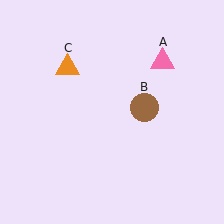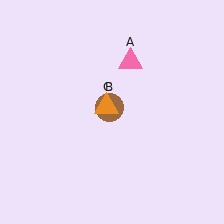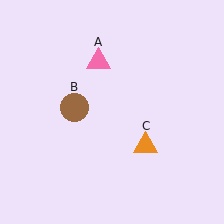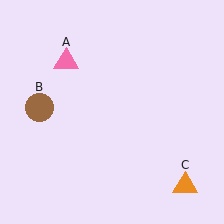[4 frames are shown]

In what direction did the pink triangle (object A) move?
The pink triangle (object A) moved left.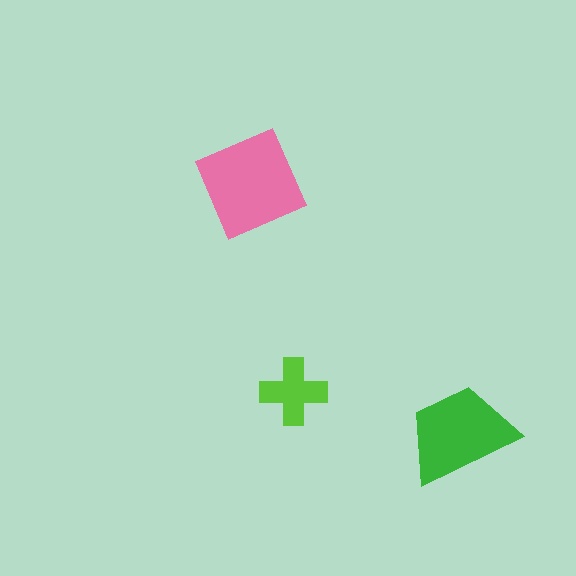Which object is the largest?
The pink diamond.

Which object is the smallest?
The lime cross.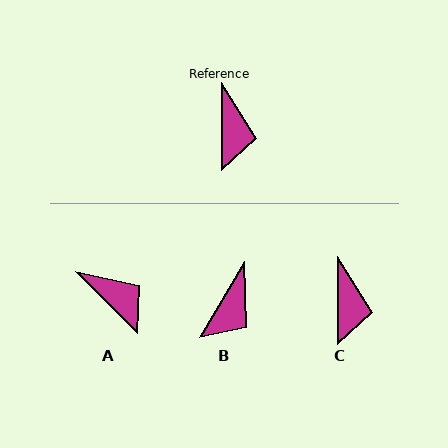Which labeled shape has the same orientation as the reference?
C.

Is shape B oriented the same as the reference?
No, it is off by about 30 degrees.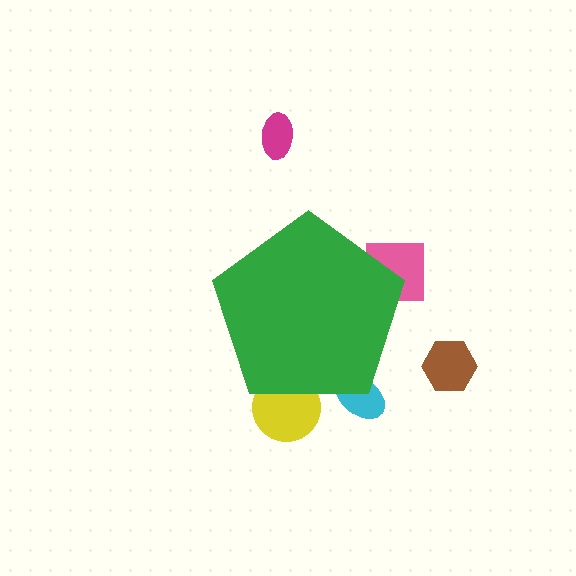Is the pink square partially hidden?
Yes, the pink square is partially hidden behind the green pentagon.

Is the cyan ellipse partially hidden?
Yes, the cyan ellipse is partially hidden behind the green pentagon.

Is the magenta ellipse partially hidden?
No, the magenta ellipse is fully visible.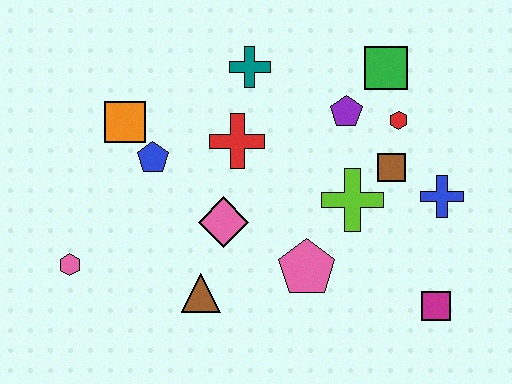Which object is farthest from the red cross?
The magenta square is farthest from the red cross.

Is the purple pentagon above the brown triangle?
Yes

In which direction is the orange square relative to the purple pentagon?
The orange square is to the left of the purple pentagon.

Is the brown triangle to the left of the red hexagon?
Yes